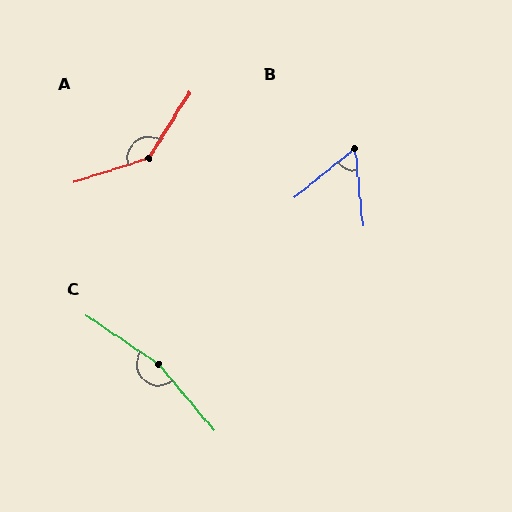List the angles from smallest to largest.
B (57°), A (140°), C (164°).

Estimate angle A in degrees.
Approximately 140 degrees.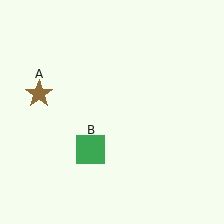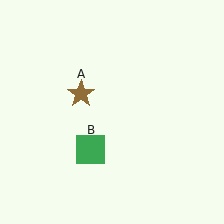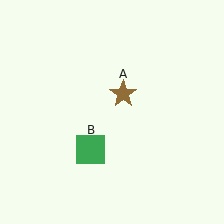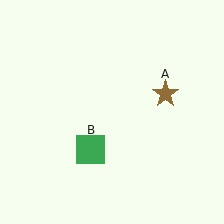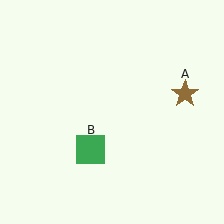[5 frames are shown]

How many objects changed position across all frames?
1 object changed position: brown star (object A).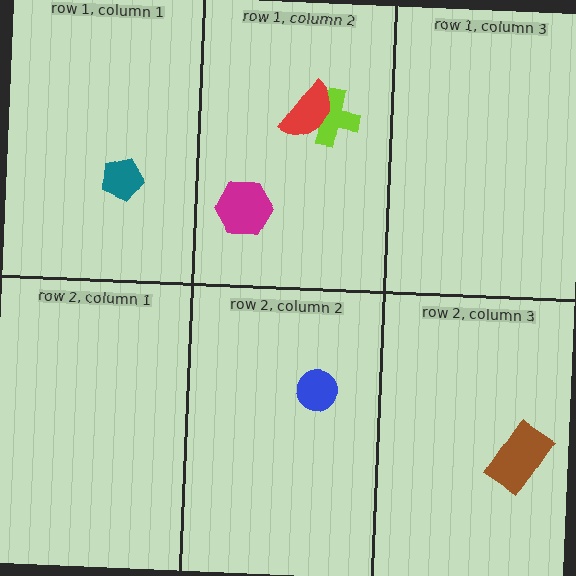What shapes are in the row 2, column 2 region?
The blue circle.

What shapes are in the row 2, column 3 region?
The brown rectangle.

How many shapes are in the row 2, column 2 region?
1.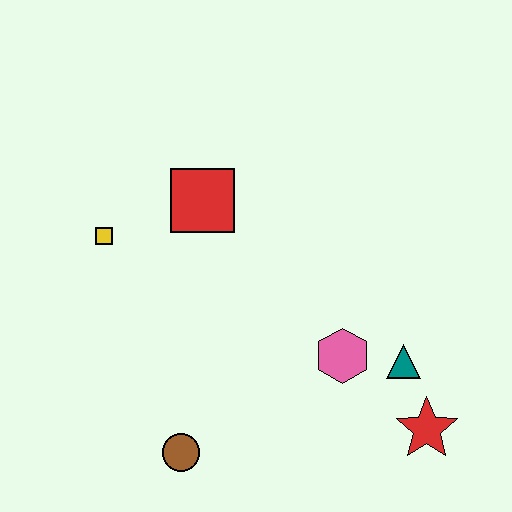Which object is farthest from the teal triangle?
The yellow square is farthest from the teal triangle.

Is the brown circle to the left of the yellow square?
No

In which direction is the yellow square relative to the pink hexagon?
The yellow square is to the left of the pink hexagon.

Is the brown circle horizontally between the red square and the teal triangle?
No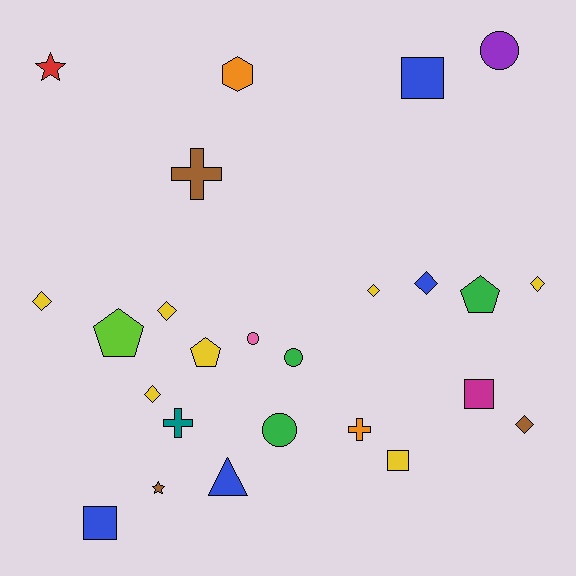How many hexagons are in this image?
There is 1 hexagon.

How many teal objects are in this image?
There is 1 teal object.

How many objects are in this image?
There are 25 objects.